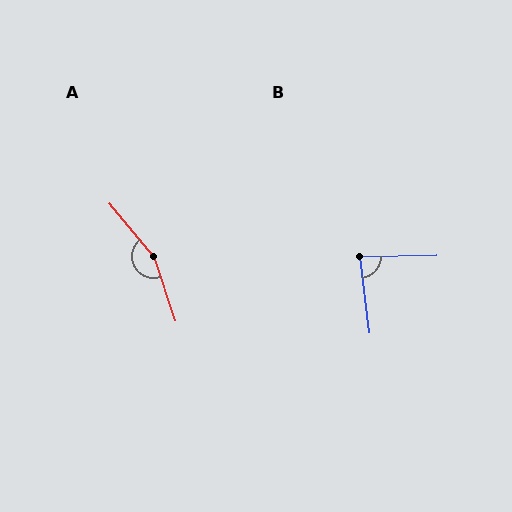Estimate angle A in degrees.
Approximately 158 degrees.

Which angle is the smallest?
B, at approximately 84 degrees.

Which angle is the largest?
A, at approximately 158 degrees.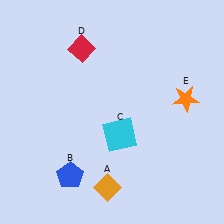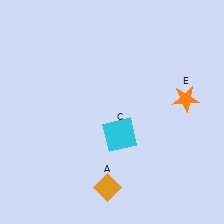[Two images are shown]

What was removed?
The red diamond (D), the blue pentagon (B) were removed in Image 2.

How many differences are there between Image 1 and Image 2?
There are 2 differences between the two images.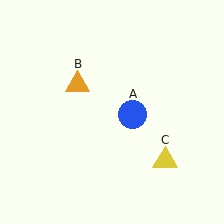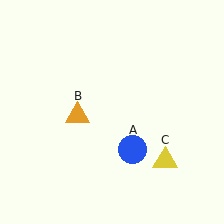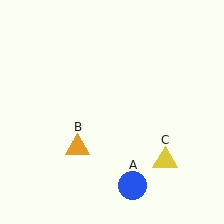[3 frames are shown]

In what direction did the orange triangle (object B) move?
The orange triangle (object B) moved down.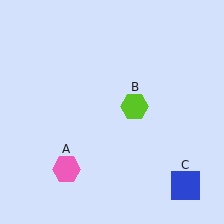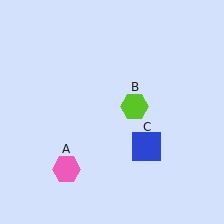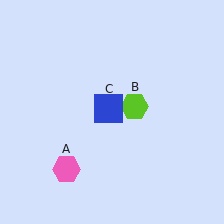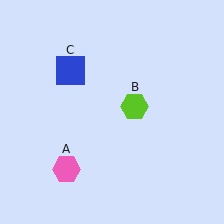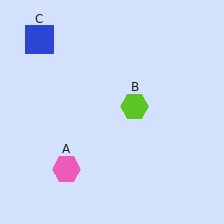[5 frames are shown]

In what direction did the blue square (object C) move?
The blue square (object C) moved up and to the left.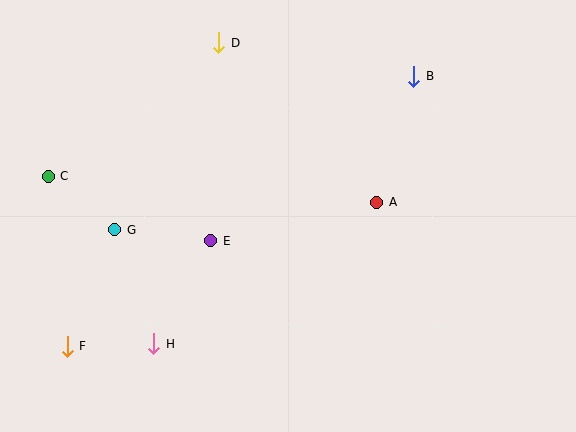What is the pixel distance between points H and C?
The distance between H and C is 198 pixels.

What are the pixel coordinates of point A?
Point A is at (377, 202).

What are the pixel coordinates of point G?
Point G is at (115, 230).